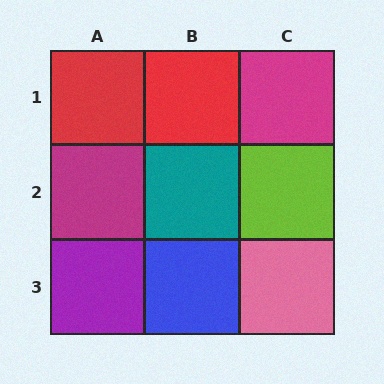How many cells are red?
2 cells are red.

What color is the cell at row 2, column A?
Magenta.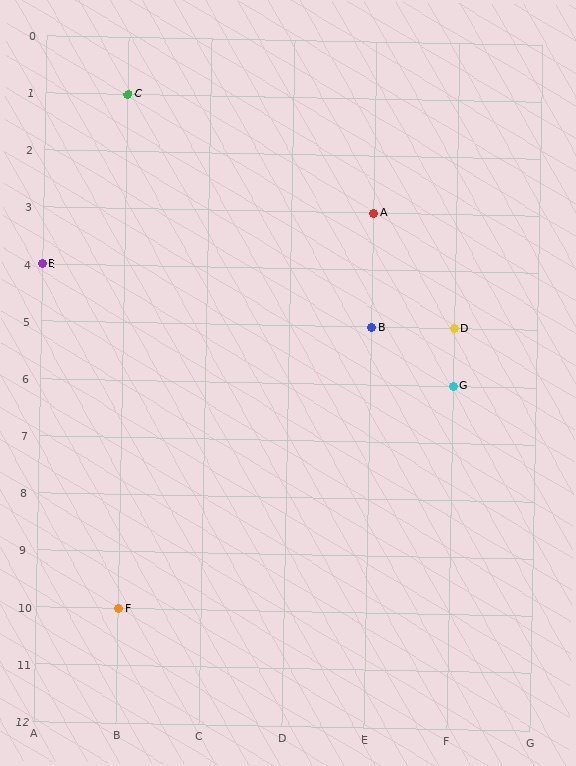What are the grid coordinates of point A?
Point A is at grid coordinates (E, 3).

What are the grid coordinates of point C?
Point C is at grid coordinates (B, 1).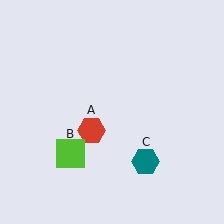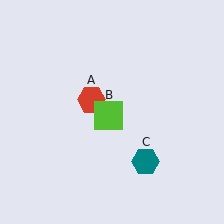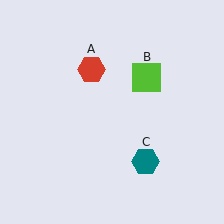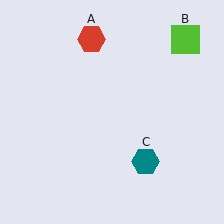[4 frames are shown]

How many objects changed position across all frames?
2 objects changed position: red hexagon (object A), lime square (object B).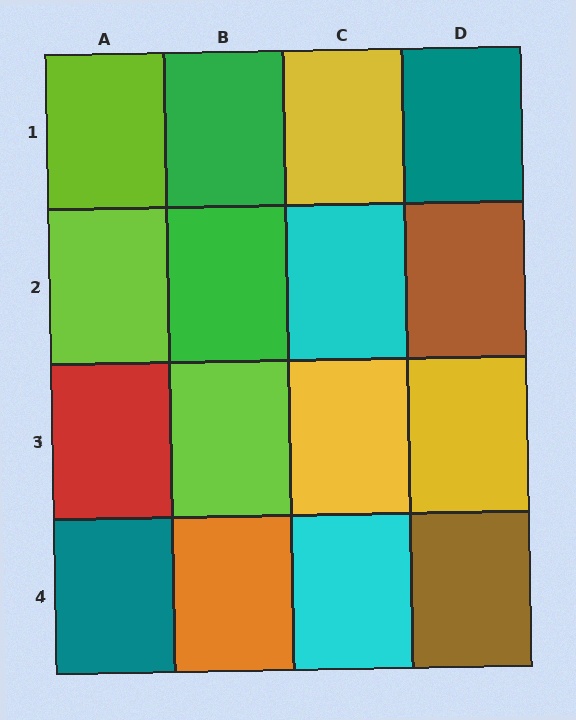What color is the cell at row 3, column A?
Red.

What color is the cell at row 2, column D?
Brown.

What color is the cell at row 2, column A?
Lime.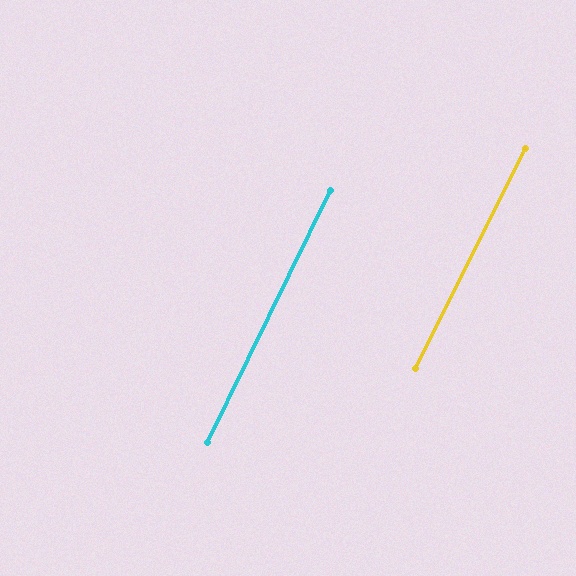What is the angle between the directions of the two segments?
Approximately 1 degree.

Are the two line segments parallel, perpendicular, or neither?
Parallel — their directions differ by only 0.5°.